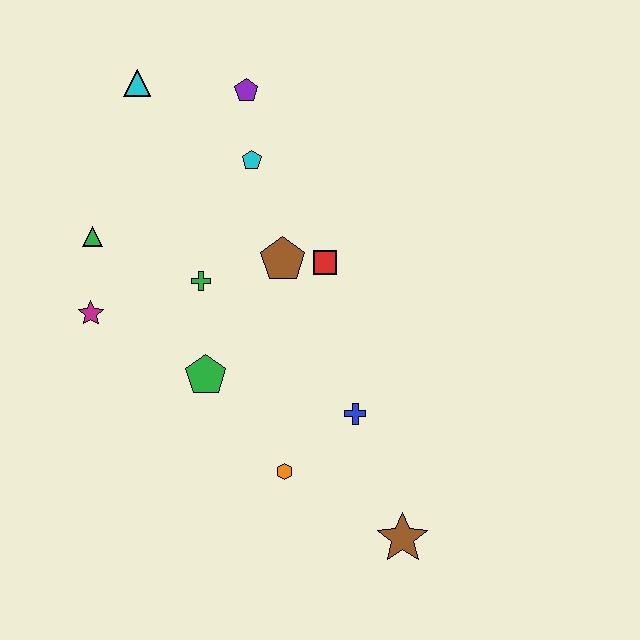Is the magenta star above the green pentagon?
Yes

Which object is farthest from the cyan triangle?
The brown star is farthest from the cyan triangle.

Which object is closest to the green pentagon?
The green cross is closest to the green pentagon.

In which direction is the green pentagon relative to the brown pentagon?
The green pentagon is below the brown pentagon.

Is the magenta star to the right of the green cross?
No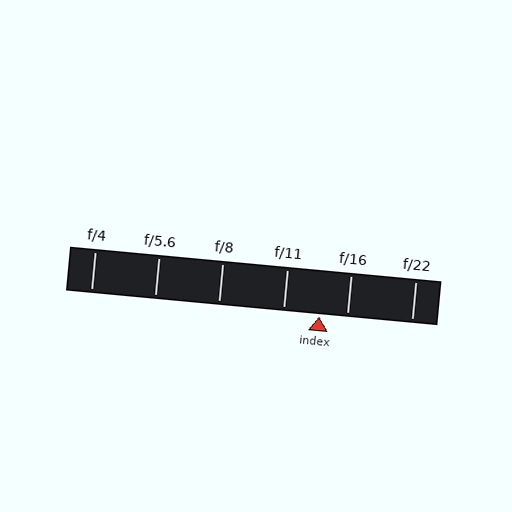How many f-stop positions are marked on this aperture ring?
There are 6 f-stop positions marked.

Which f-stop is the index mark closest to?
The index mark is closest to f/16.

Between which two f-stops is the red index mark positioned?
The index mark is between f/11 and f/16.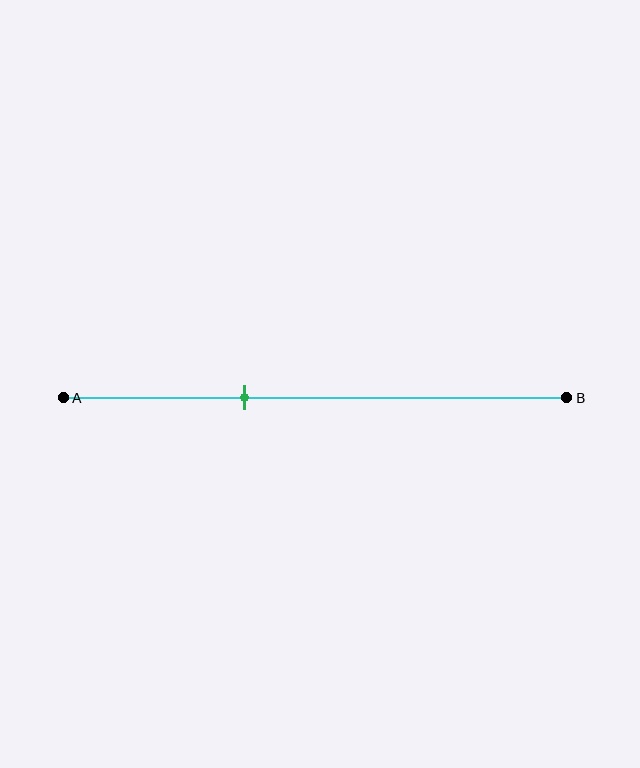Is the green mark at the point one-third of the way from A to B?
Yes, the mark is approximately at the one-third point.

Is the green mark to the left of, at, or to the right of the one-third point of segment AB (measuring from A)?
The green mark is approximately at the one-third point of segment AB.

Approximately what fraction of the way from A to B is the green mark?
The green mark is approximately 35% of the way from A to B.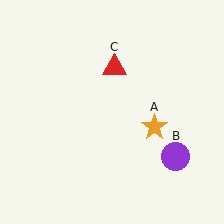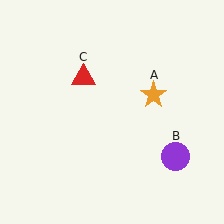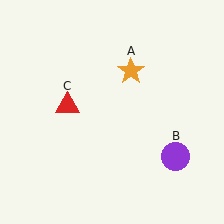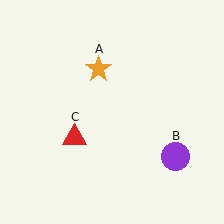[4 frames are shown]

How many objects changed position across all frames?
2 objects changed position: orange star (object A), red triangle (object C).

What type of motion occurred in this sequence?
The orange star (object A), red triangle (object C) rotated counterclockwise around the center of the scene.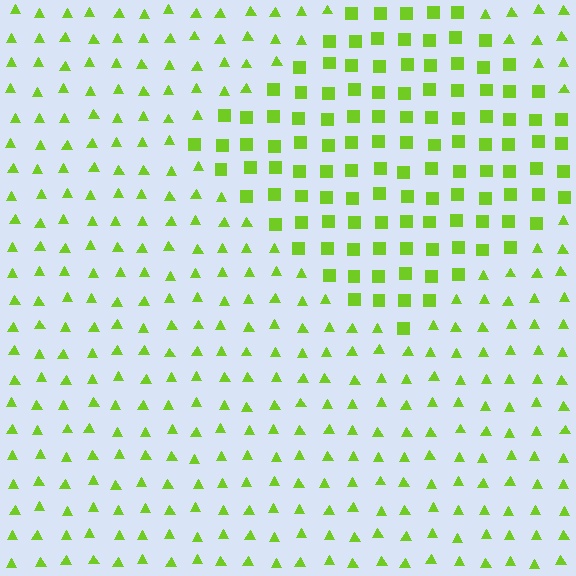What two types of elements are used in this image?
The image uses squares inside the diamond region and triangles outside it.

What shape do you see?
I see a diamond.